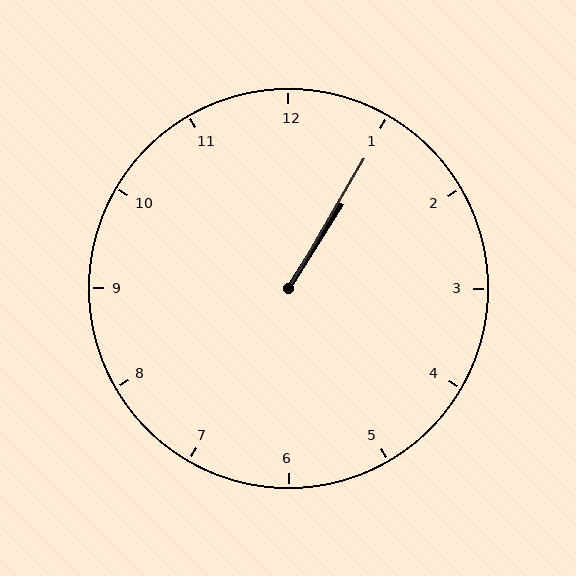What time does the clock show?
1:05.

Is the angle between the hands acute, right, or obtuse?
It is acute.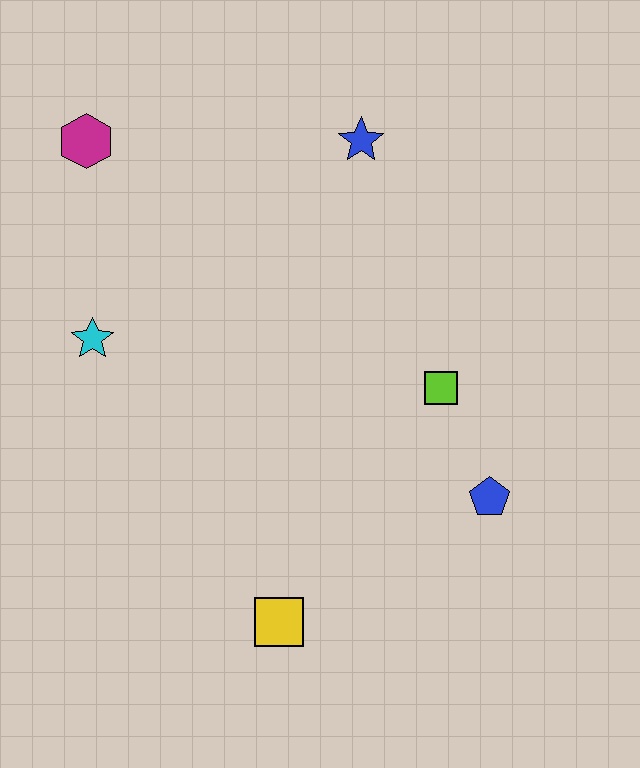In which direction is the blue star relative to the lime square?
The blue star is above the lime square.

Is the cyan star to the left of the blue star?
Yes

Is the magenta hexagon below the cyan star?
No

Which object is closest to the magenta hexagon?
The cyan star is closest to the magenta hexagon.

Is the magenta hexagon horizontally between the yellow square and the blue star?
No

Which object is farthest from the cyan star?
The blue pentagon is farthest from the cyan star.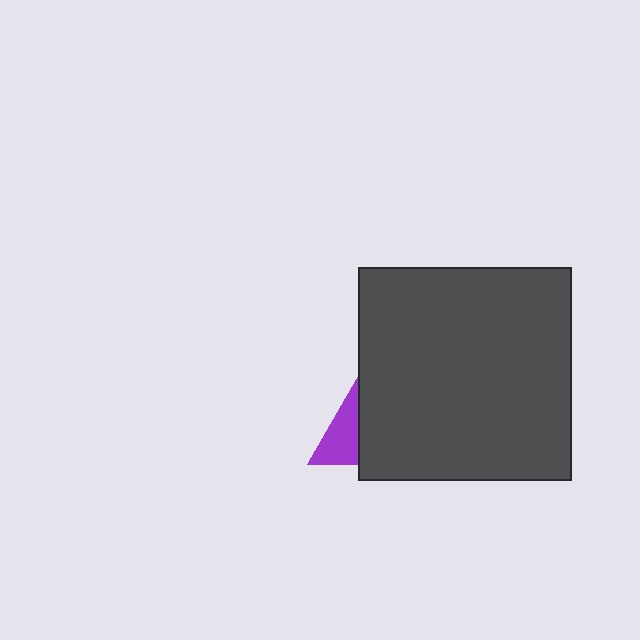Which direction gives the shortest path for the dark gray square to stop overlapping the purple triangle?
Moving right gives the shortest separation.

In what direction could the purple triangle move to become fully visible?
The purple triangle could move left. That would shift it out from behind the dark gray square entirely.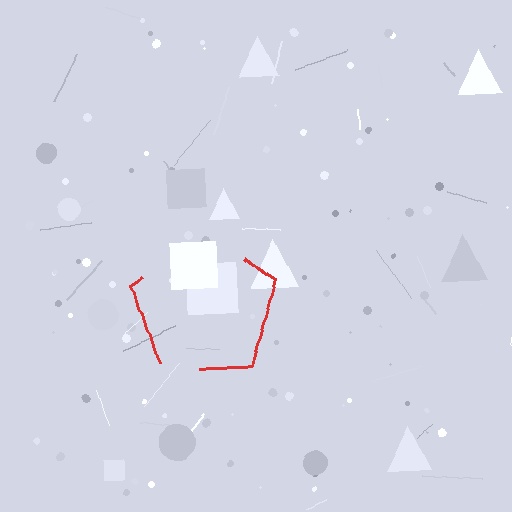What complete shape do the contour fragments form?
The contour fragments form a pentagon.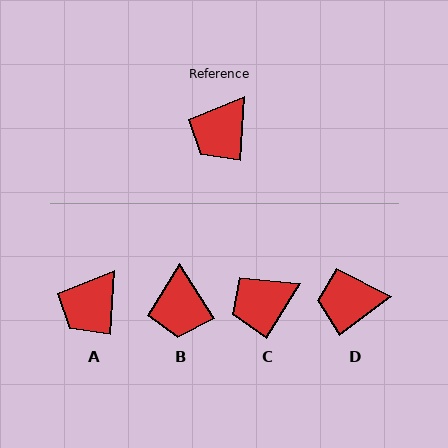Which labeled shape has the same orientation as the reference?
A.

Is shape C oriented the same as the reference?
No, it is off by about 28 degrees.